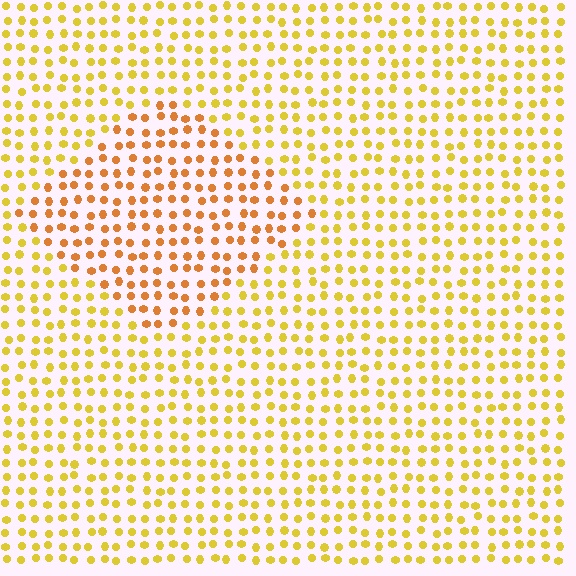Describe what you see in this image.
The image is filled with small yellow elements in a uniform arrangement. A diamond-shaped region is visible where the elements are tinted to a slightly different hue, forming a subtle color boundary.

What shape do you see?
I see a diamond.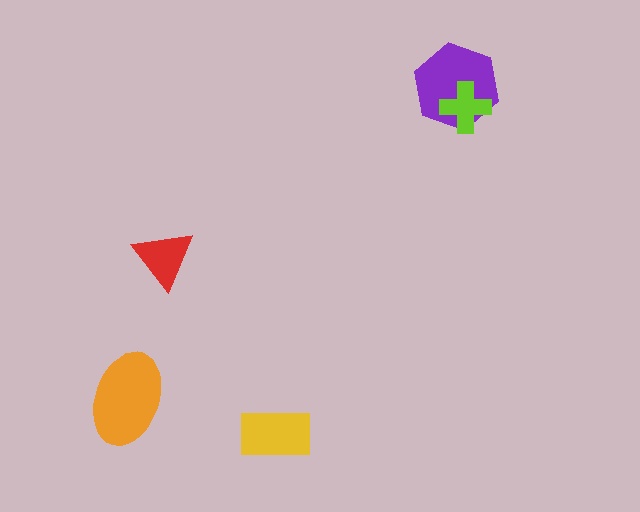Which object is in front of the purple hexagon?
The lime cross is in front of the purple hexagon.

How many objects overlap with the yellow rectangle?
0 objects overlap with the yellow rectangle.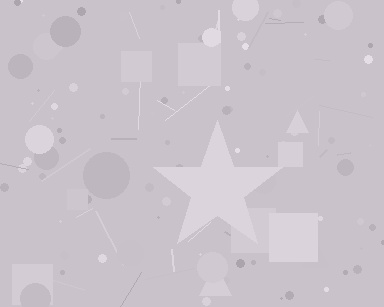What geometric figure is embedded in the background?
A star is embedded in the background.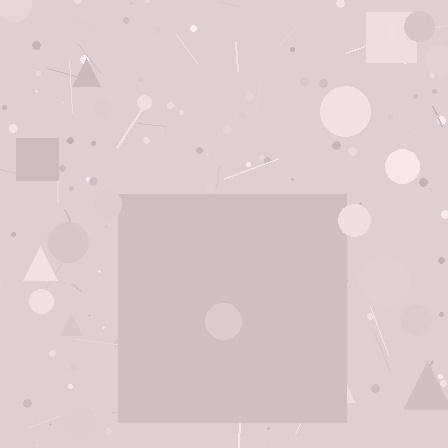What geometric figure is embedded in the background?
A square is embedded in the background.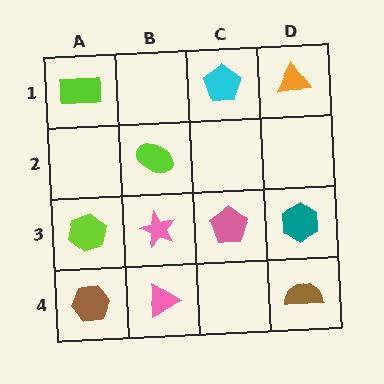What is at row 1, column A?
A lime rectangle.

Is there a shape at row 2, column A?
No, that cell is empty.